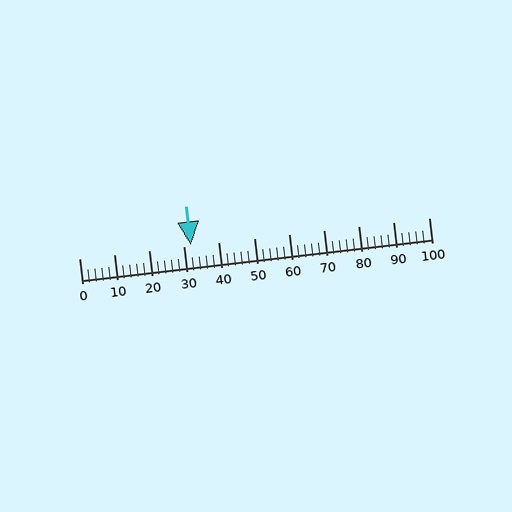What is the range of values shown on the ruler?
The ruler shows values from 0 to 100.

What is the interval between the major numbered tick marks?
The major tick marks are spaced 10 units apart.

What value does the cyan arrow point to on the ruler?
The cyan arrow points to approximately 32.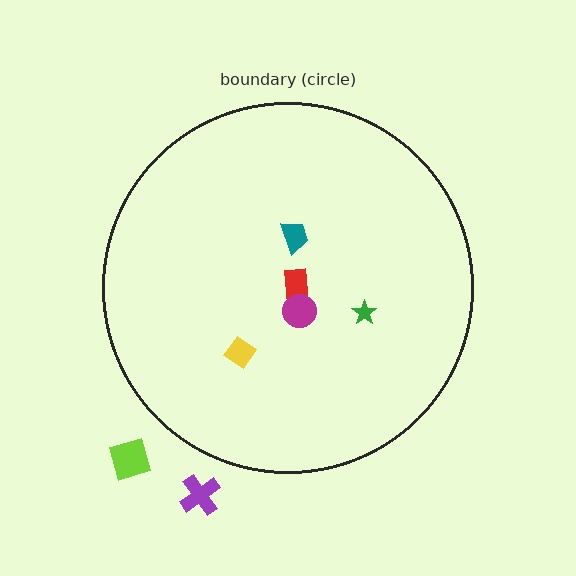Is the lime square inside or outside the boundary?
Outside.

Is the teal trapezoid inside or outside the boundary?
Inside.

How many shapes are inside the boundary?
5 inside, 2 outside.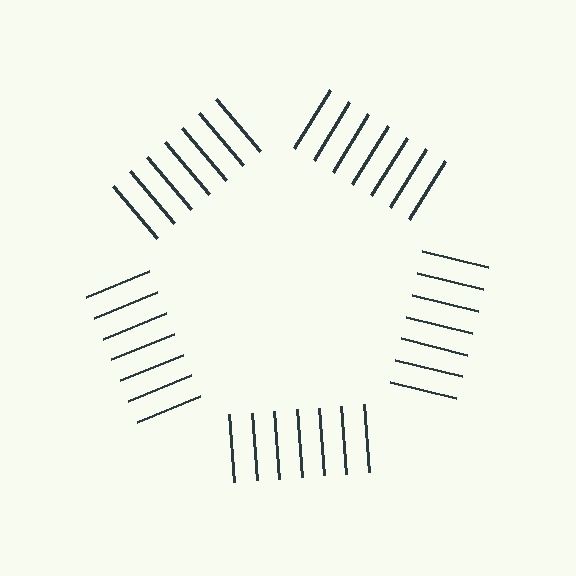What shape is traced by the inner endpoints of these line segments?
An illusory pentagon — the line segments terminate on its edges but no continuous stroke is drawn.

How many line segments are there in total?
35 — 7 along each of the 5 edges.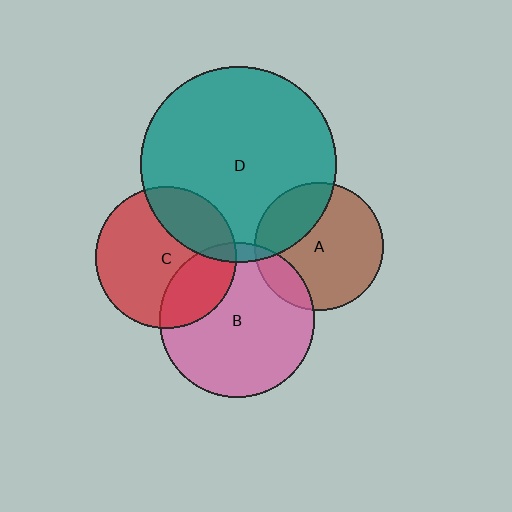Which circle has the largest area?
Circle D (teal).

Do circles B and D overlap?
Yes.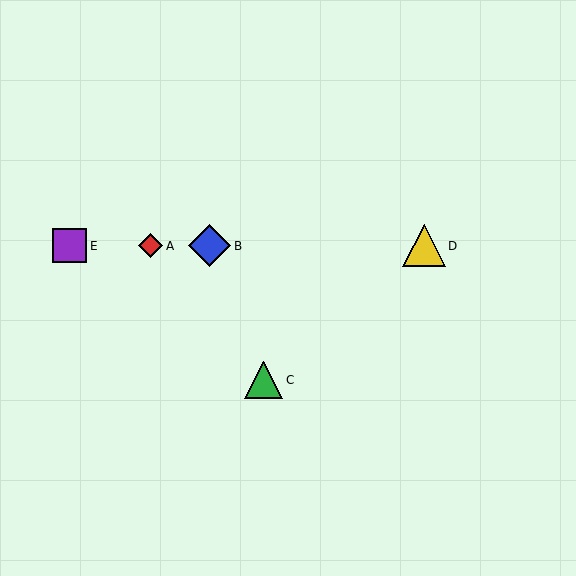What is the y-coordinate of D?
Object D is at y≈246.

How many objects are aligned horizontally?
4 objects (A, B, D, E) are aligned horizontally.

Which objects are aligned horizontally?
Objects A, B, D, E are aligned horizontally.